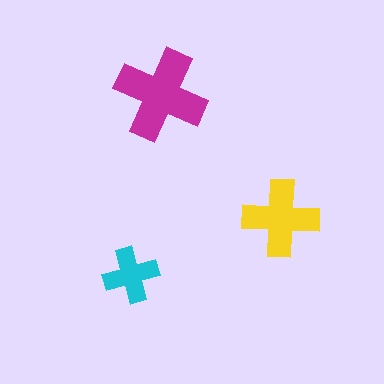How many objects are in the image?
There are 3 objects in the image.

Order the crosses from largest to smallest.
the magenta one, the yellow one, the cyan one.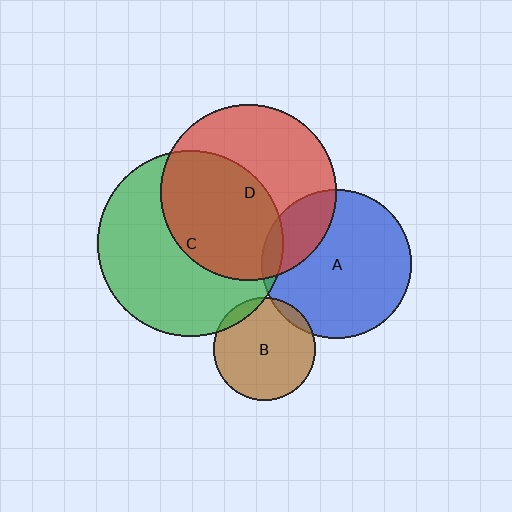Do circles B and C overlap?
Yes.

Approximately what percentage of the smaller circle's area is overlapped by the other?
Approximately 10%.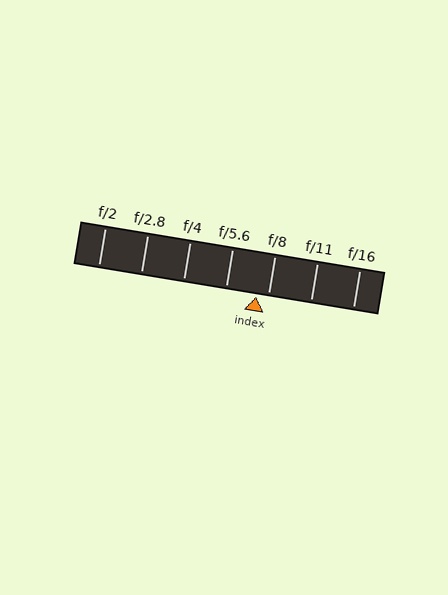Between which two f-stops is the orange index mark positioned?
The index mark is between f/5.6 and f/8.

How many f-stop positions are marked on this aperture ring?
There are 7 f-stop positions marked.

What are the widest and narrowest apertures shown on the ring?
The widest aperture shown is f/2 and the narrowest is f/16.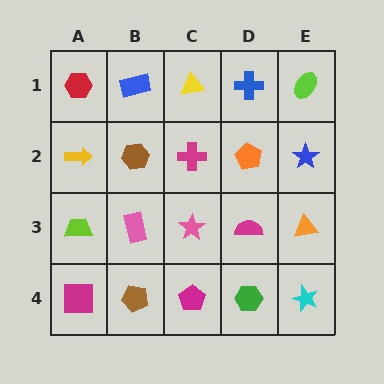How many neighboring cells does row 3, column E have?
3.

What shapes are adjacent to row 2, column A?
A red hexagon (row 1, column A), a lime trapezoid (row 3, column A), a brown hexagon (row 2, column B).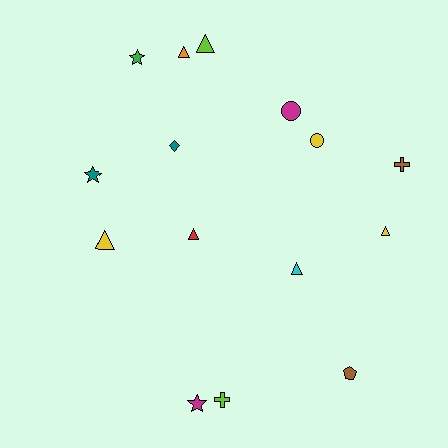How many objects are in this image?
There are 15 objects.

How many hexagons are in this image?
There are no hexagons.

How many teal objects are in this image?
There are 2 teal objects.